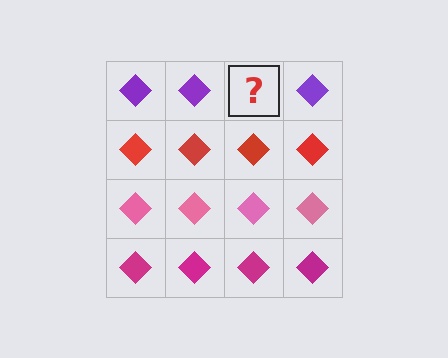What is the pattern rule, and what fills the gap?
The rule is that each row has a consistent color. The gap should be filled with a purple diamond.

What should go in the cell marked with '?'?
The missing cell should contain a purple diamond.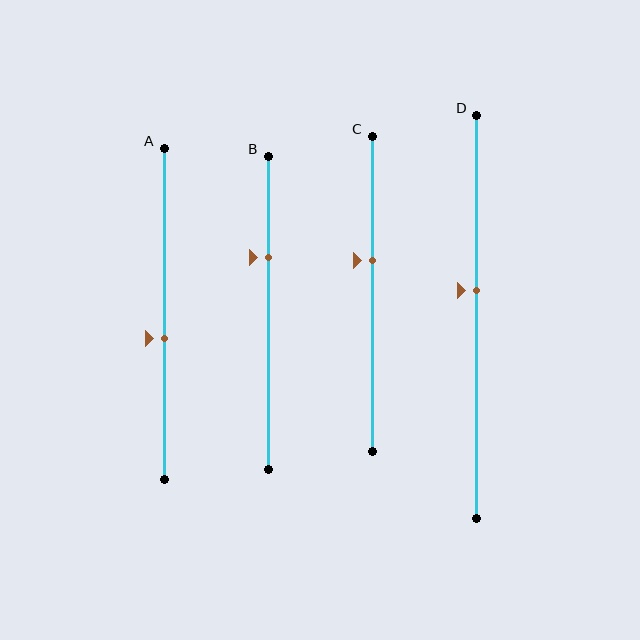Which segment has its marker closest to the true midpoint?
Segment D has its marker closest to the true midpoint.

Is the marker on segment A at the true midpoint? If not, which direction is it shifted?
No, the marker on segment A is shifted downward by about 8% of the segment length.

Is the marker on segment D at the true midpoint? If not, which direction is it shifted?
No, the marker on segment D is shifted upward by about 7% of the segment length.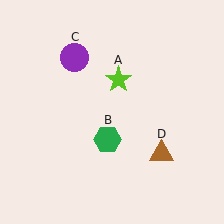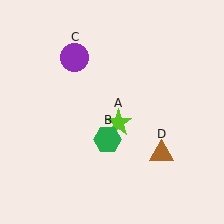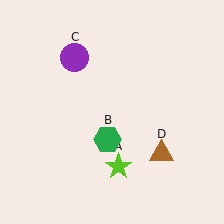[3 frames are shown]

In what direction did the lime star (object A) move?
The lime star (object A) moved down.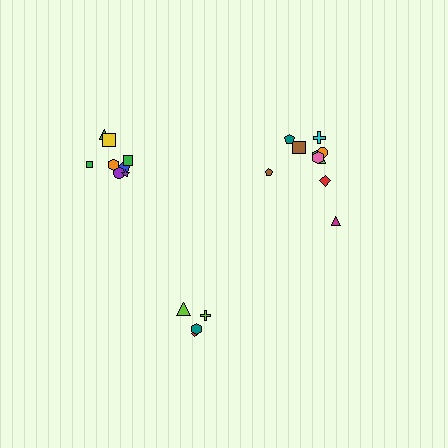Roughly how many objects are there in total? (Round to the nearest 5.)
Roughly 20 objects in total.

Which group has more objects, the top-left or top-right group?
The top-right group.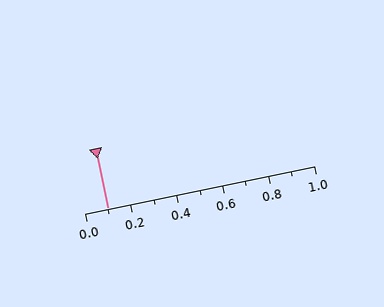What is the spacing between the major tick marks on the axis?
The major ticks are spaced 0.2 apart.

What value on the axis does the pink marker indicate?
The marker indicates approximately 0.1.